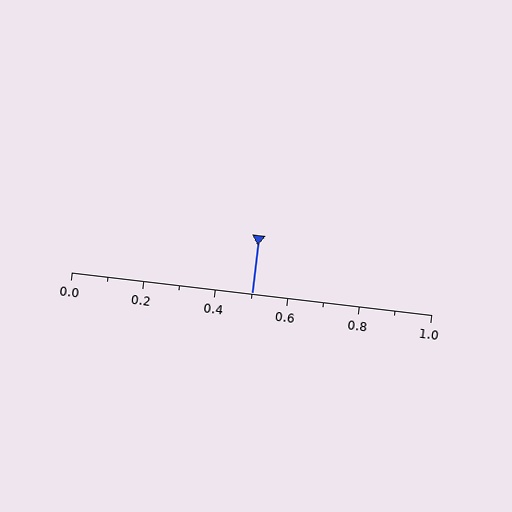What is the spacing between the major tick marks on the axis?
The major ticks are spaced 0.2 apart.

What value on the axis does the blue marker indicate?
The marker indicates approximately 0.5.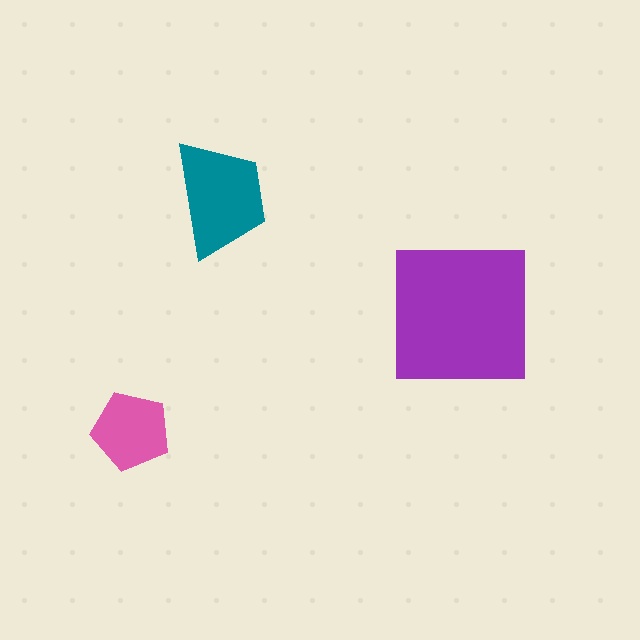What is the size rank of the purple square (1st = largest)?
1st.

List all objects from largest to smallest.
The purple square, the teal trapezoid, the pink pentagon.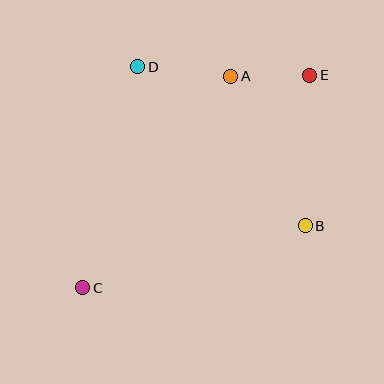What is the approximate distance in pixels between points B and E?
The distance between B and E is approximately 151 pixels.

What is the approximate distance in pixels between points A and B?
The distance between A and B is approximately 167 pixels.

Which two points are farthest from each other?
Points C and E are farthest from each other.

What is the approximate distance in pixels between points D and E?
The distance between D and E is approximately 172 pixels.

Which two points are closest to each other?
Points A and E are closest to each other.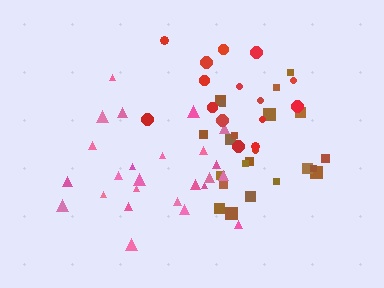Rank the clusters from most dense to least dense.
pink, red, brown.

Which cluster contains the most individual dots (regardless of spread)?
Pink (25).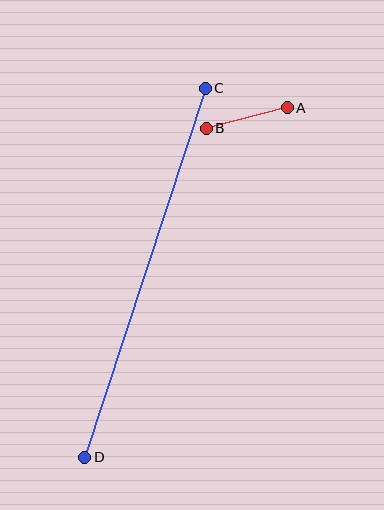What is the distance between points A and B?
The distance is approximately 84 pixels.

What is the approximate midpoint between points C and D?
The midpoint is at approximately (145, 273) pixels.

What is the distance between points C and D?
The distance is approximately 388 pixels.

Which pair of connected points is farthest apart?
Points C and D are farthest apart.